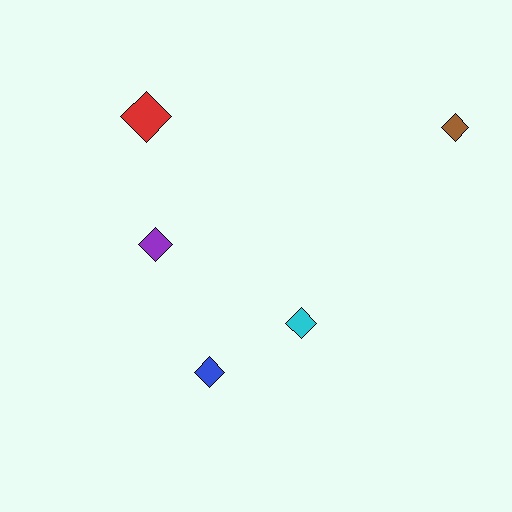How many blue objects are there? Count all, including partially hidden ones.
There is 1 blue object.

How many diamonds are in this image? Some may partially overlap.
There are 5 diamonds.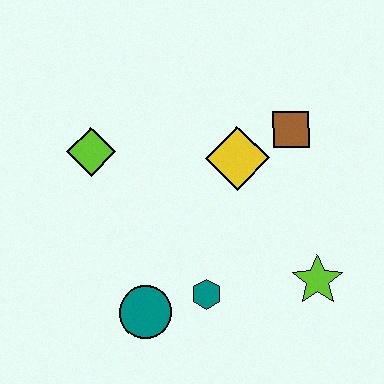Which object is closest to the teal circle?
The teal hexagon is closest to the teal circle.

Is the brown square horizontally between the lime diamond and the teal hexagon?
No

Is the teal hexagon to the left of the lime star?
Yes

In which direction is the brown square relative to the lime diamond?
The brown square is to the right of the lime diamond.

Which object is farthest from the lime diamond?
The lime star is farthest from the lime diamond.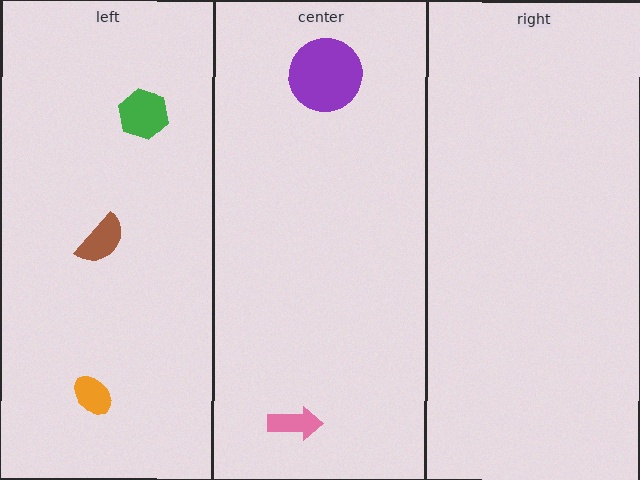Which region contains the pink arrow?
The center region.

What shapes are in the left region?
The orange ellipse, the brown semicircle, the green hexagon.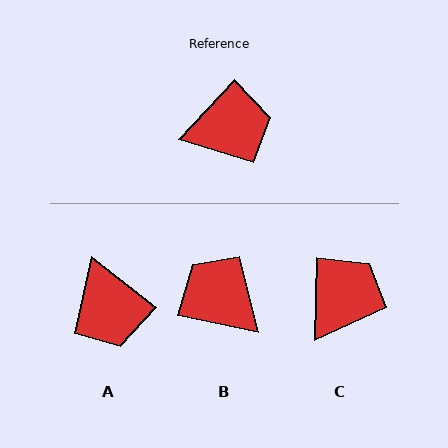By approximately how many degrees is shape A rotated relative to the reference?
Approximately 85 degrees clockwise.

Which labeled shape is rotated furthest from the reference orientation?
B, about 121 degrees away.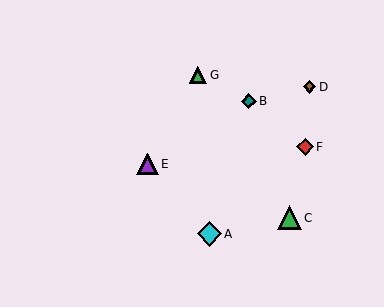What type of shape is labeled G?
Shape G is a green triangle.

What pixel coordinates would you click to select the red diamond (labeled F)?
Click at (305, 147) to select the red diamond F.